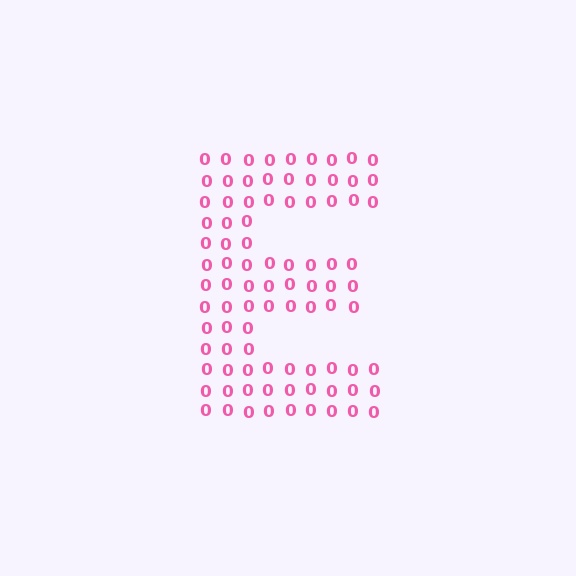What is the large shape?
The large shape is the letter E.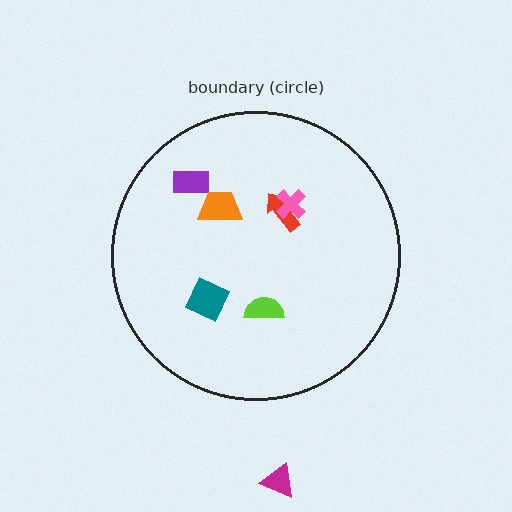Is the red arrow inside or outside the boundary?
Inside.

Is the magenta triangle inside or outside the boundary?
Outside.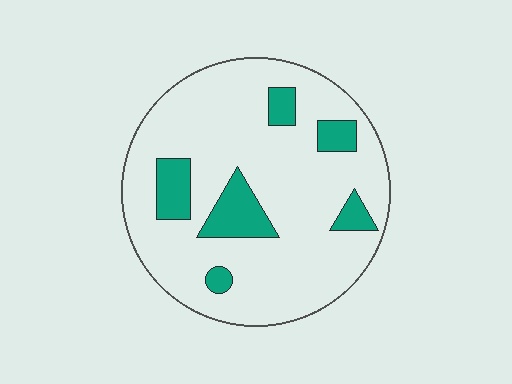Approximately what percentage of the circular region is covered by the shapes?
Approximately 15%.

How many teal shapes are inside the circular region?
6.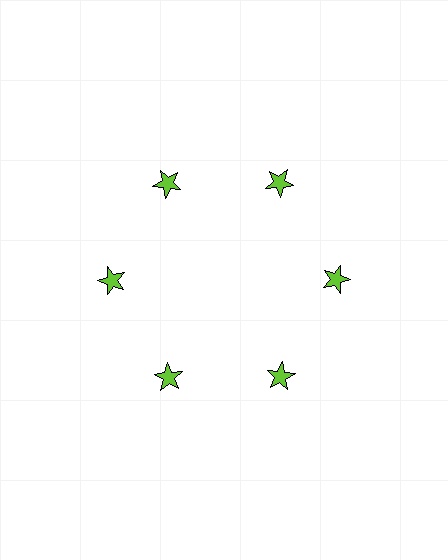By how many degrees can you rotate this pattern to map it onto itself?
The pattern maps onto itself every 60 degrees of rotation.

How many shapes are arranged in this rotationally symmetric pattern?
There are 6 shapes, arranged in 6 groups of 1.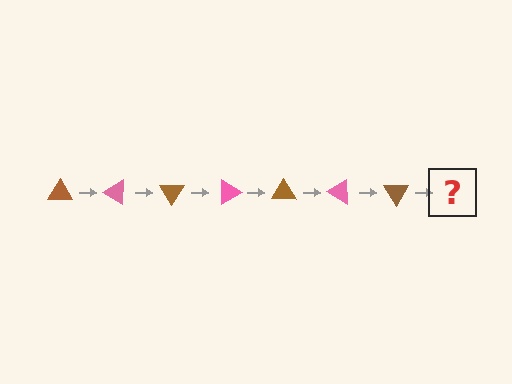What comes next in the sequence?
The next element should be a pink triangle, rotated 210 degrees from the start.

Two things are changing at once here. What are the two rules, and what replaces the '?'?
The two rules are that it rotates 30 degrees each step and the color cycles through brown and pink. The '?' should be a pink triangle, rotated 210 degrees from the start.